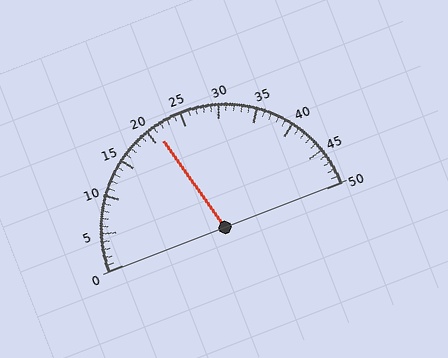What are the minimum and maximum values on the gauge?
The gauge ranges from 0 to 50.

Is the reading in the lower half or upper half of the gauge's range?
The reading is in the lower half of the range (0 to 50).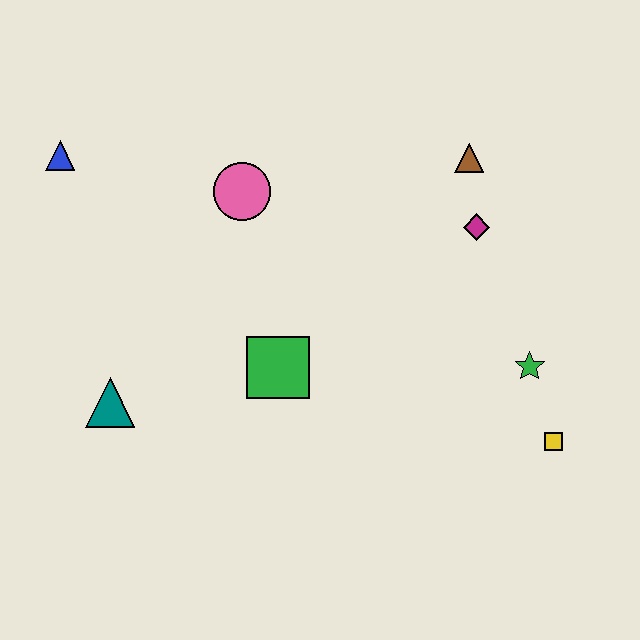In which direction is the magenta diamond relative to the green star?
The magenta diamond is above the green star.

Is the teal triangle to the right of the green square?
No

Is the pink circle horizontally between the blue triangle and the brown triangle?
Yes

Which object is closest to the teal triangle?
The green square is closest to the teal triangle.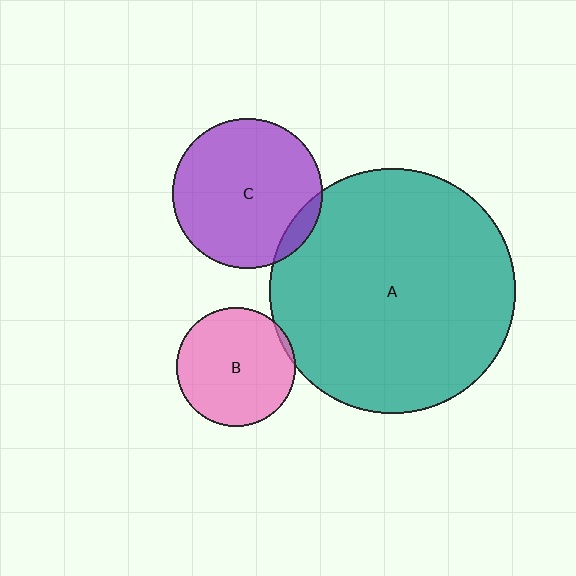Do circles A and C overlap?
Yes.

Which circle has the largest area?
Circle A (teal).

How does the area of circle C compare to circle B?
Approximately 1.6 times.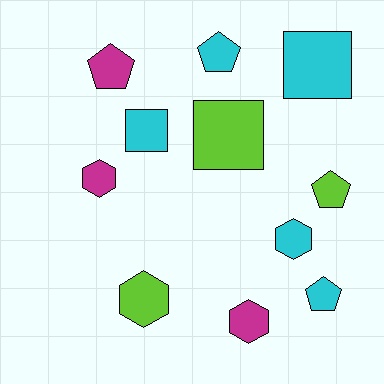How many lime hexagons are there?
There is 1 lime hexagon.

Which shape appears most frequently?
Pentagon, with 4 objects.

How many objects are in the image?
There are 11 objects.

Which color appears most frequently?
Cyan, with 5 objects.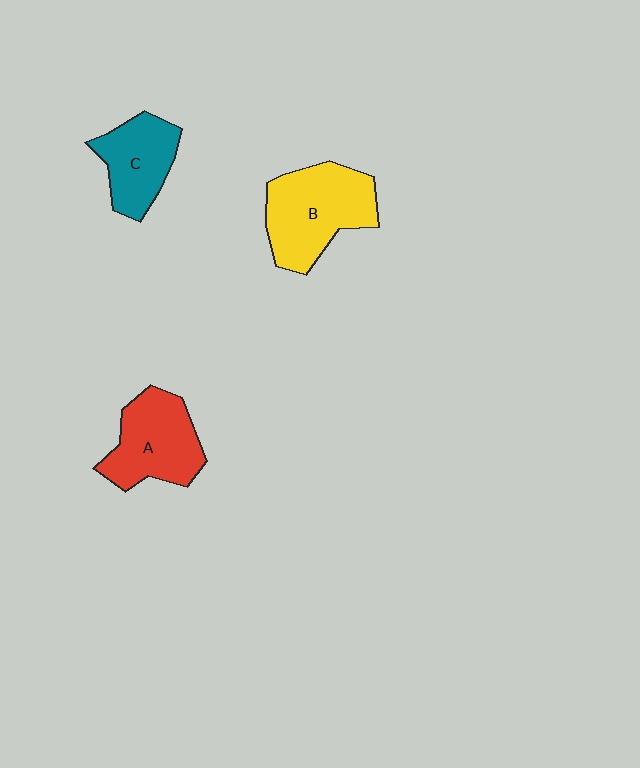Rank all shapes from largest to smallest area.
From largest to smallest: B (yellow), A (red), C (teal).